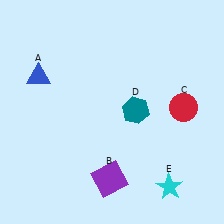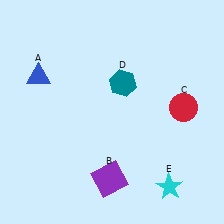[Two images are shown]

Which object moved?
The teal hexagon (D) moved up.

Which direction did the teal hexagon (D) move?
The teal hexagon (D) moved up.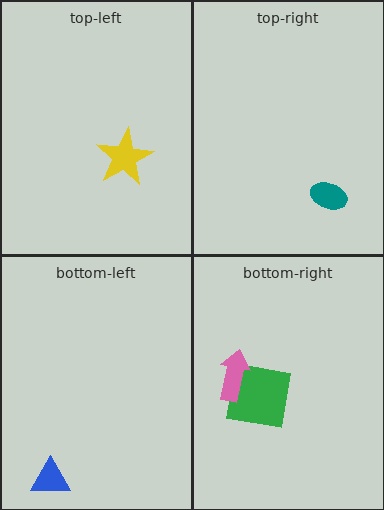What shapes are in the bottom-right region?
The green square, the pink arrow.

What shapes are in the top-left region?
The yellow star.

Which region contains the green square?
The bottom-right region.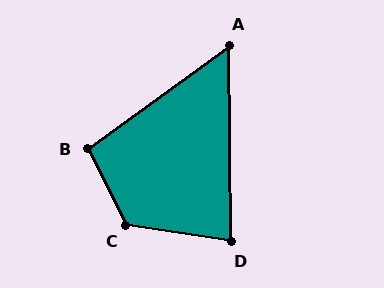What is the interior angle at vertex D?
Approximately 81 degrees (acute).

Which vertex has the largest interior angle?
C, at approximately 125 degrees.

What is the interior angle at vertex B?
Approximately 99 degrees (obtuse).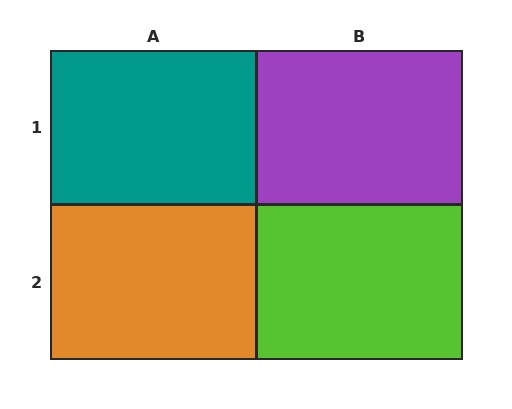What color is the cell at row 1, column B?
Purple.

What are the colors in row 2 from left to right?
Orange, lime.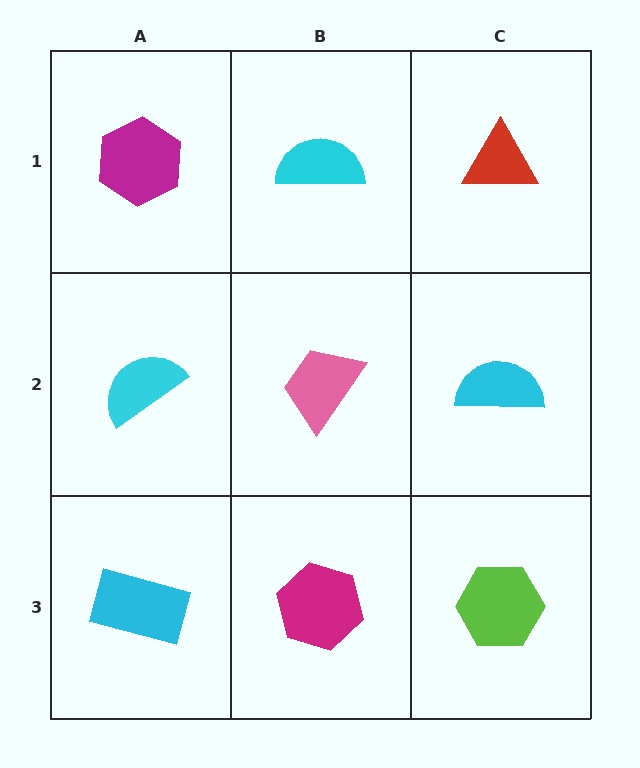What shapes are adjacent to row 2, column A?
A magenta hexagon (row 1, column A), a cyan rectangle (row 3, column A), a pink trapezoid (row 2, column B).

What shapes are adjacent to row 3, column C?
A cyan semicircle (row 2, column C), a magenta hexagon (row 3, column B).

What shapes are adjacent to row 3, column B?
A pink trapezoid (row 2, column B), a cyan rectangle (row 3, column A), a lime hexagon (row 3, column C).